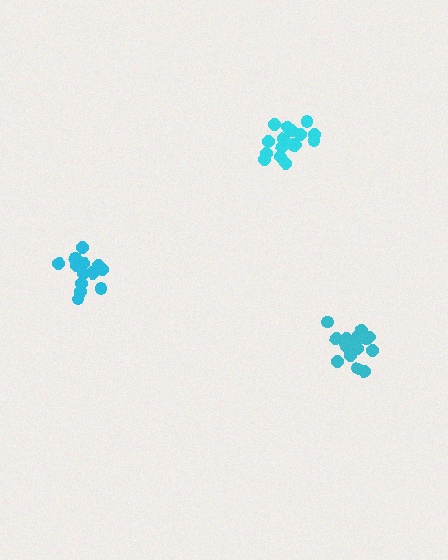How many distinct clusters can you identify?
There are 3 distinct clusters.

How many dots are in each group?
Group 1: 18 dots, Group 2: 16 dots, Group 3: 14 dots (48 total).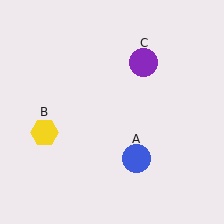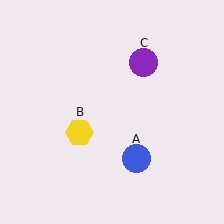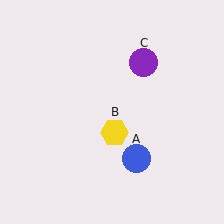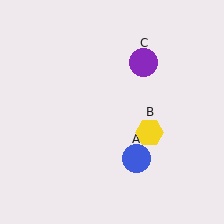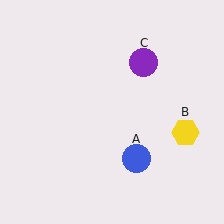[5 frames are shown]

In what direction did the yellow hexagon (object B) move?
The yellow hexagon (object B) moved right.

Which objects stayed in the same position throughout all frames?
Blue circle (object A) and purple circle (object C) remained stationary.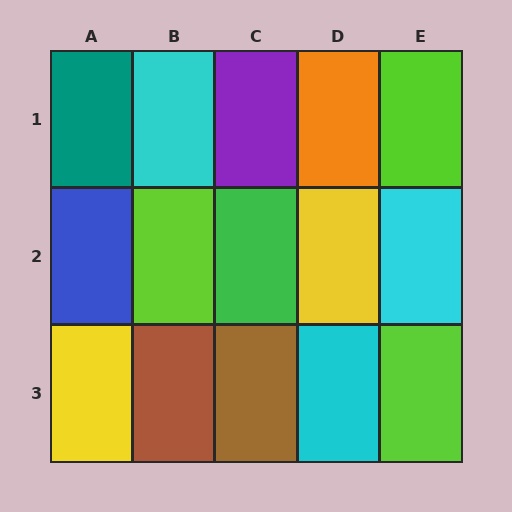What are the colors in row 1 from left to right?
Teal, cyan, purple, orange, lime.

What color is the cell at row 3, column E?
Lime.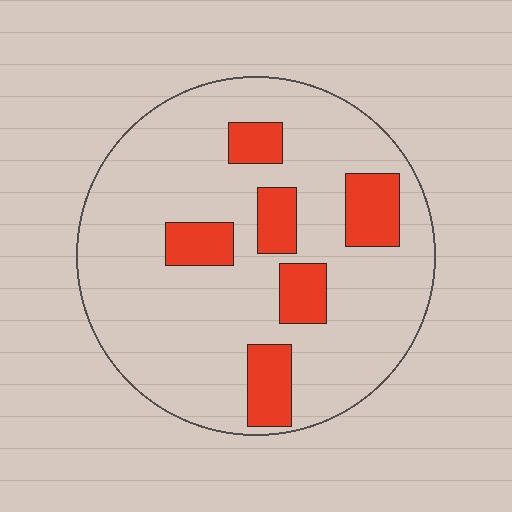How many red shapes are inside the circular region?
6.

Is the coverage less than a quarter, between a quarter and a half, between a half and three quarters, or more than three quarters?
Less than a quarter.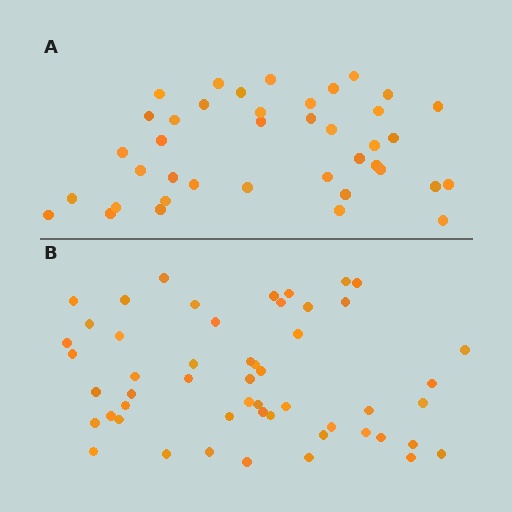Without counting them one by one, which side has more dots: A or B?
Region B (the bottom region) has more dots.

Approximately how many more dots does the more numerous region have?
Region B has roughly 12 or so more dots than region A.